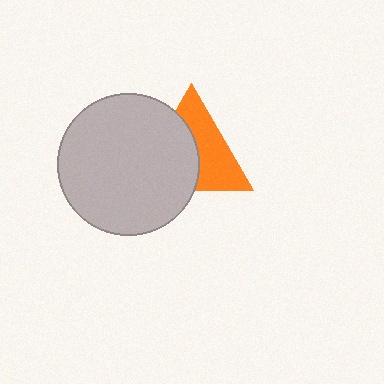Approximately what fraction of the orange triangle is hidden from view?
Roughly 50% of the orange triangle is hidden behind the light gray circle.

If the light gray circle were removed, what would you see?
You would see the complete orange triangle.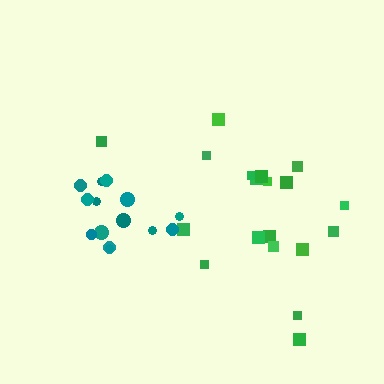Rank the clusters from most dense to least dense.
teal, green.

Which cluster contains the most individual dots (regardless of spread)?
Green (19).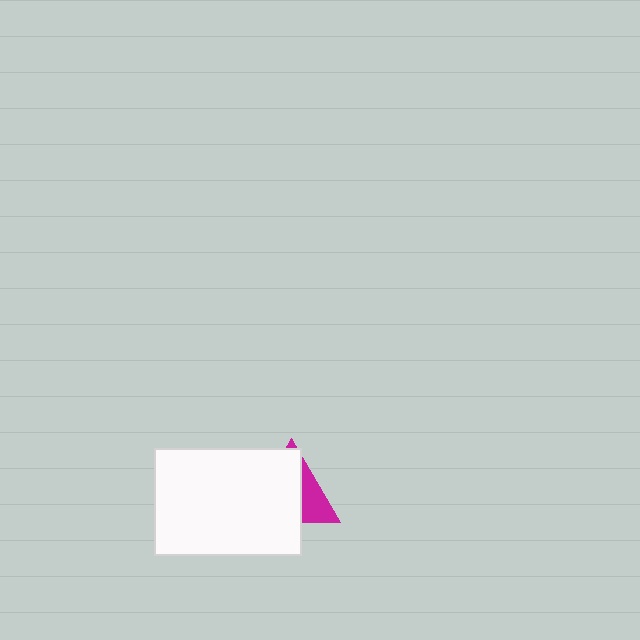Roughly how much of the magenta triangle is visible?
A small part of it is visible (roughly 34%).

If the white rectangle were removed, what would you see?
You would see the complete magenta triangle.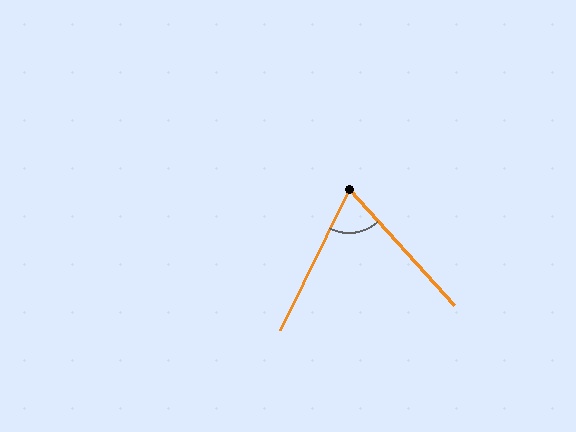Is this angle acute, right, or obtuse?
It is acute.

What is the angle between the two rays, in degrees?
Approximately 68 degrees.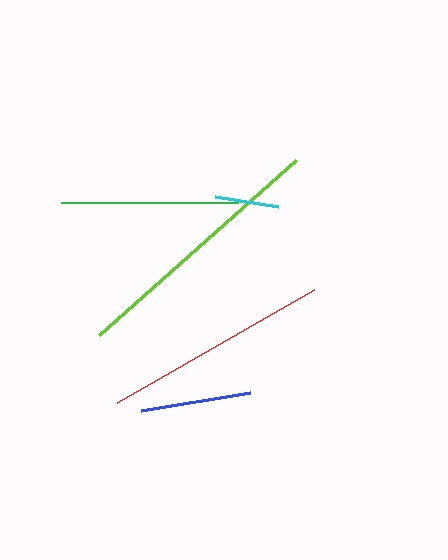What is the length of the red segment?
The red segment is approximately 227 pixels long.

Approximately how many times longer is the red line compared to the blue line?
The red line is approximately 2.1 times the length of the blue line.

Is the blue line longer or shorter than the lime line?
The lime line is longer than the blue line.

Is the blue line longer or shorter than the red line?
The red line is longer than the blue line.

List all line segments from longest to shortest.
From longest to shortest: lime, red, green, blue, cyan.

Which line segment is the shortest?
The cyan line is the shortest at approximately 64 pixels.